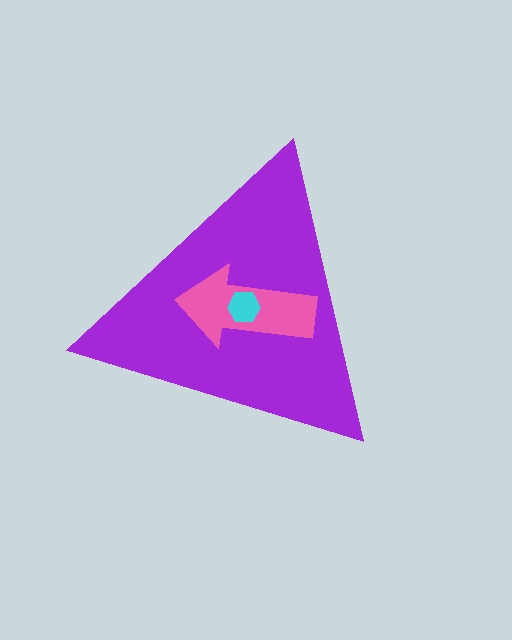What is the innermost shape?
The cyan hexagon.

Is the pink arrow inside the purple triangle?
Yes.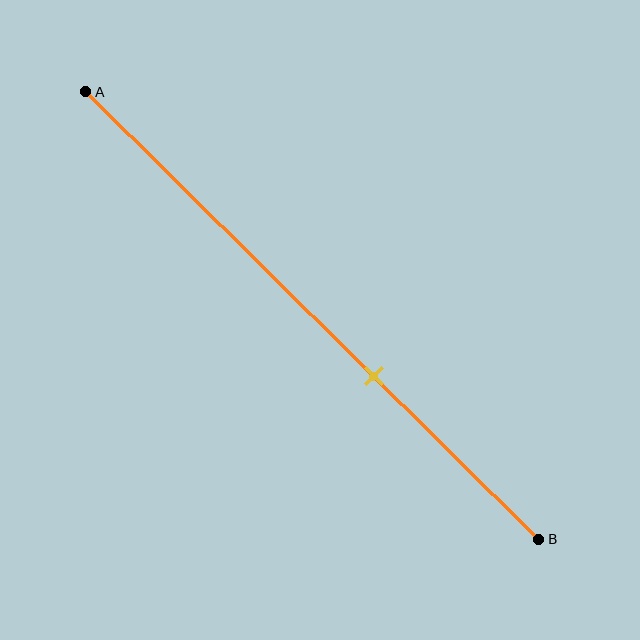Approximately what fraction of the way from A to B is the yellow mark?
The yellow mark is approximately 65% of the way from A to B.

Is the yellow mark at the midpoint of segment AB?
No, the mark is at about 65% from A, not at the 50% midpoint.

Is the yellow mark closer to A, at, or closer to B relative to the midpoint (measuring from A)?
The yellow mark is closer to point B than the midpoint of segment AB.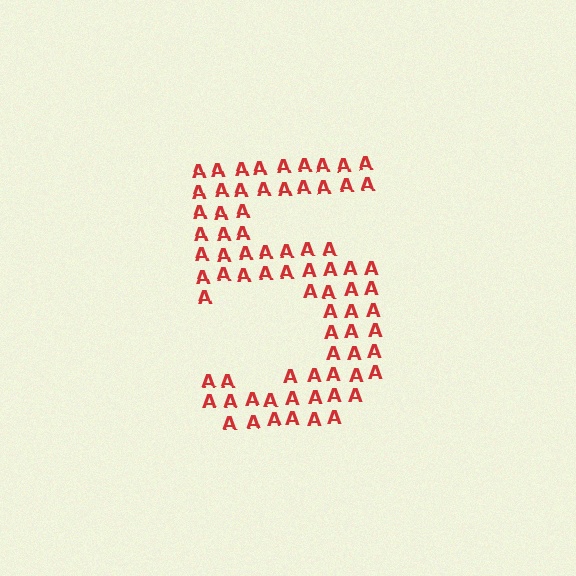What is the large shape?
The large shape is the digit 5.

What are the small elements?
The small elements are letter A's.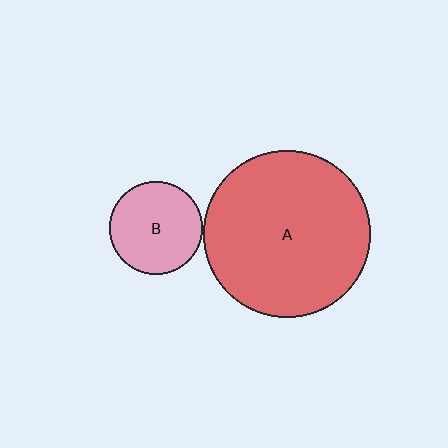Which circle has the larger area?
Circle A (red).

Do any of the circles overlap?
No, none of the circles overlap.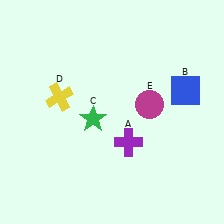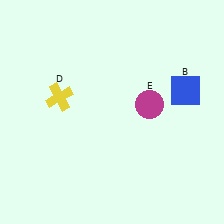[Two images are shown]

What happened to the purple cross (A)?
The purple cross (A) was removed in Image 2. It was in the bottom-right area of Image 1.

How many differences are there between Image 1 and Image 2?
There are 2 differences between the two images.